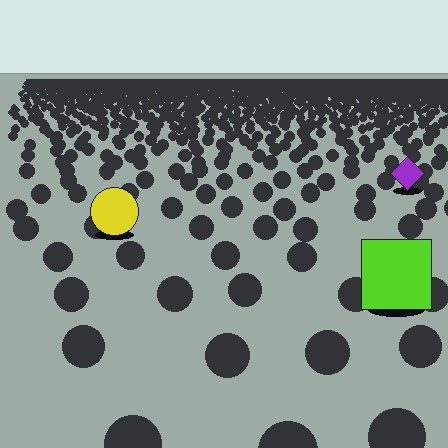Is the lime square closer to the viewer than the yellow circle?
Yes. The lime square is closer — you can tell from the texture gradient: the ground texture is coarser near it.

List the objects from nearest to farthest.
From nearest to farthest: the lime square, the yellow circle, the purple diamond.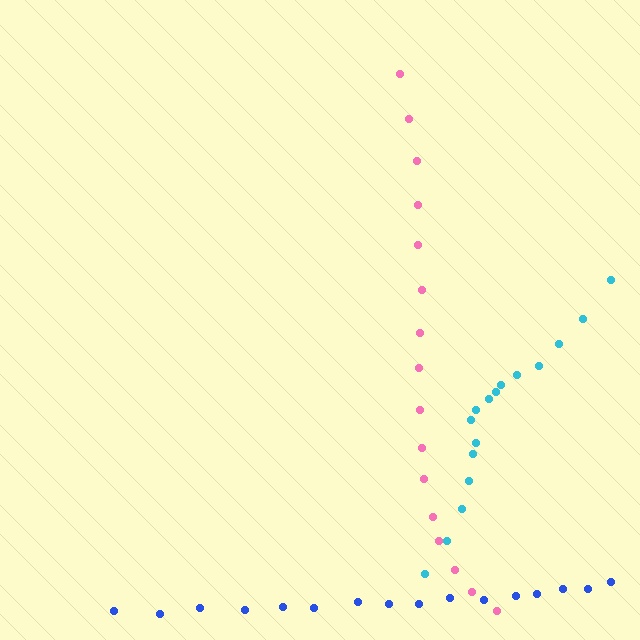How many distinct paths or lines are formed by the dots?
There are 3 distinct paths.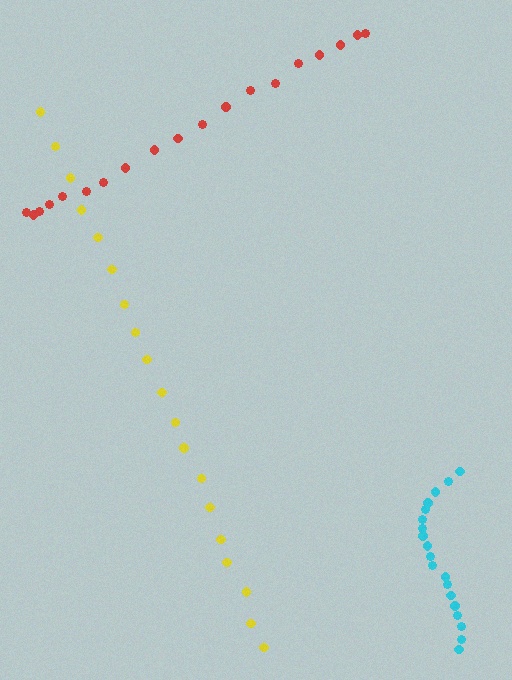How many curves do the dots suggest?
There are 3 distinct paths.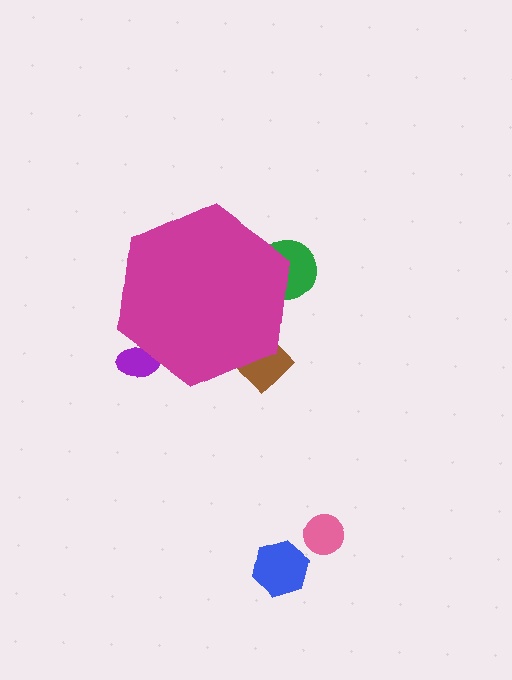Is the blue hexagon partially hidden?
No, the blue hexagon is fully visible.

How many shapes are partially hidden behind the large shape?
3 shapes are partially hidden.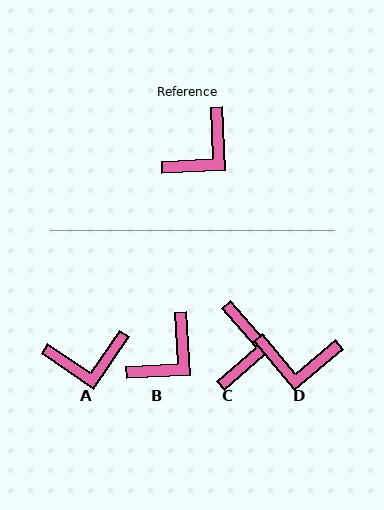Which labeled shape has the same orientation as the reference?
B.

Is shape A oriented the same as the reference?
No, it is off by about 38 degrees.